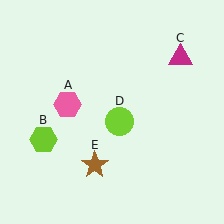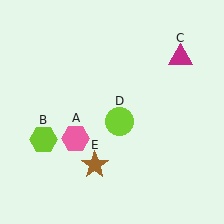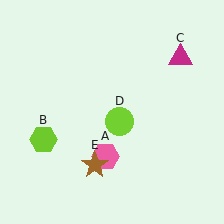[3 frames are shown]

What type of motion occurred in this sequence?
The pink hexagon (object A) rotated counterclockwise around the center of the scene.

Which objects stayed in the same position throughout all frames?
Lime hexagon (object B) and magenta triangle (object C) and lime circle (object D) and brown star (object E) remained stationary.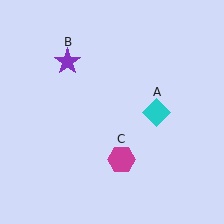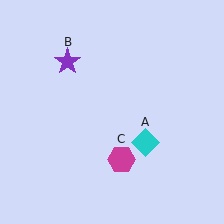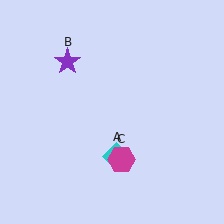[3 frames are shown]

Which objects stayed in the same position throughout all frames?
Purple star (object B) and magenta hexagon (object C) remained stationary.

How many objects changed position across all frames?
1 object changed position: cyan diamond (object A).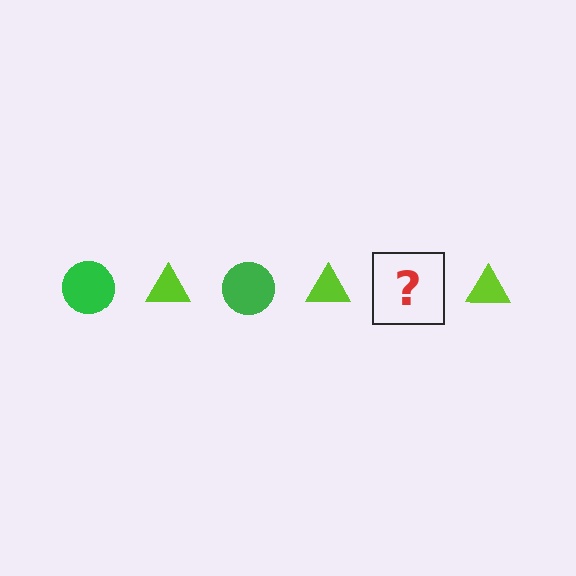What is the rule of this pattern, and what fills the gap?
The rule is that the pattern alternates between green circle and lime triangle. The gap should be filled with a green circle.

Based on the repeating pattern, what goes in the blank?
The blank should be a green circle.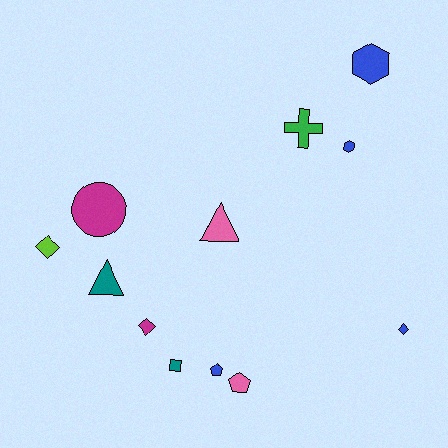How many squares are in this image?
There is 1 square.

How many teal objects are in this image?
There are 2 teal objects.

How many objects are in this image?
There are 12 objects.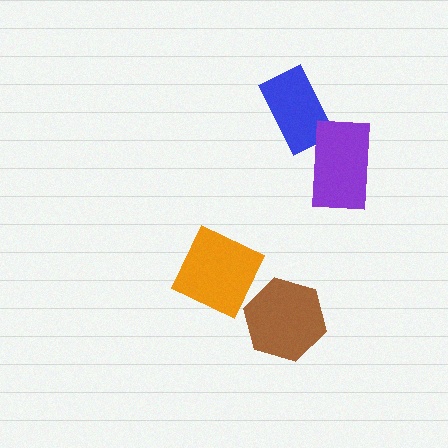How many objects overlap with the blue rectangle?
1 object overlaps with the blue rectangle.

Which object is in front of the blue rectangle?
The purple rectangle is in front of the blue rectangle.